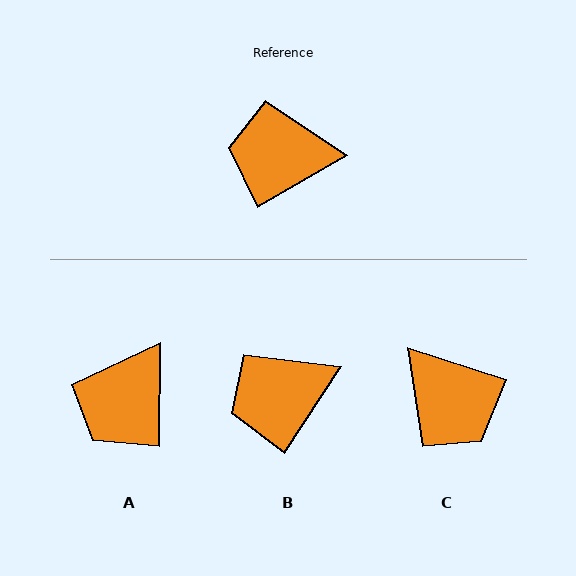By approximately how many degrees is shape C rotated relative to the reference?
Approximately 132 degrees counter-clockwise.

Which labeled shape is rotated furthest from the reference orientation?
C, about 132 degrees away.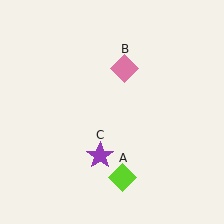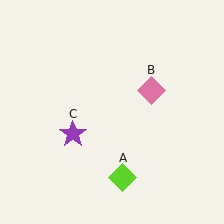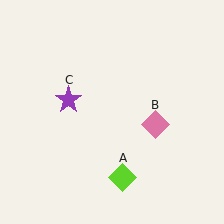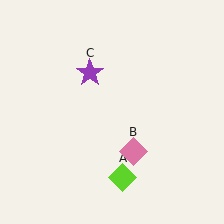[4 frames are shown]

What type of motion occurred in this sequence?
The pink diamond (object B), purple star (object C) rotated clockwise around the center of the scene.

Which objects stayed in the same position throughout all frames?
Lime diamond (object A) remained stationary.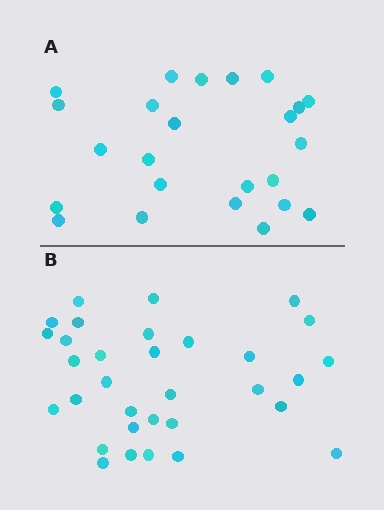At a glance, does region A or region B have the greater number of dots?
Region B (the bottom region) has more dots.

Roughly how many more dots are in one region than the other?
Region B has roughly 8 or so more dots than region A.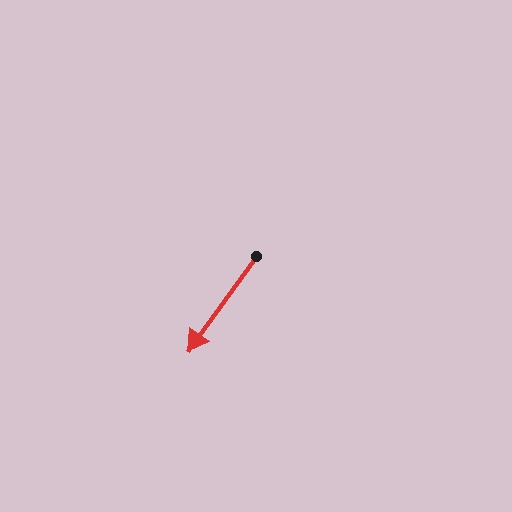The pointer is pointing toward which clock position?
Roughly 7 o'clock.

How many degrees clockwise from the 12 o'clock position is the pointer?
Approximately 216 degrees.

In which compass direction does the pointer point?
Southwest.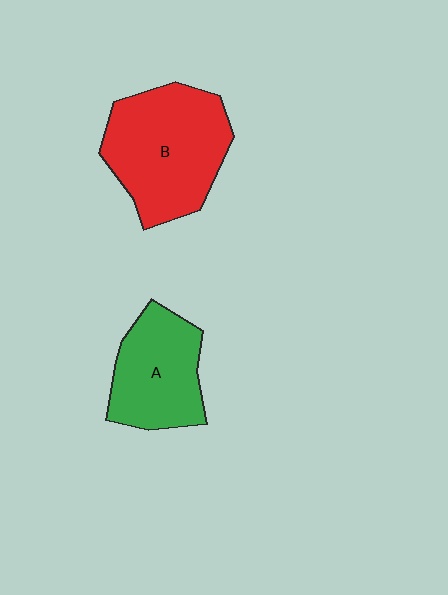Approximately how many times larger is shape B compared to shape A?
Approximately 1.4 times.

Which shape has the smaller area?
Shape A (green).